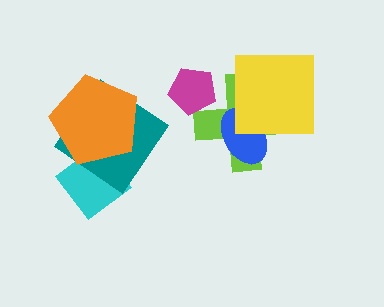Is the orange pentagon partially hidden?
No, no other shape covers it.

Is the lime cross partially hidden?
Yes, it is partially covered by another shape.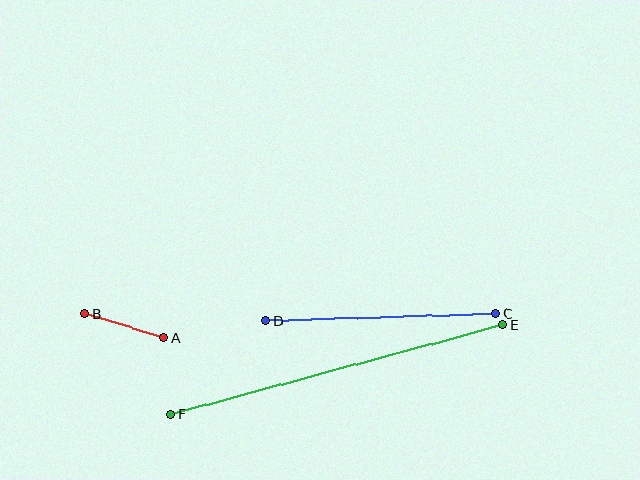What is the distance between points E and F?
The distance is approximately 344 pixels.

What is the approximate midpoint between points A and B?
The midpoint is at approximately (124, 326) pixels.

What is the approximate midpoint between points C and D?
The midpoint is at approximately (381, 317) pixels.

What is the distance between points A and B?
The distance is approximately 82 pixels.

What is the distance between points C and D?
The distance is approximately 231 pixels.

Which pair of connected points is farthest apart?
Points E and F are farthest apart.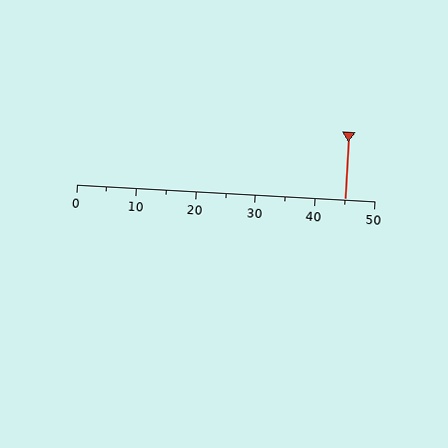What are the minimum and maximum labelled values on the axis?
The axis runs from 0 to 50.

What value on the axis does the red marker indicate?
The marker indicates approximately 45.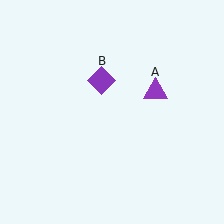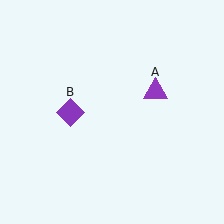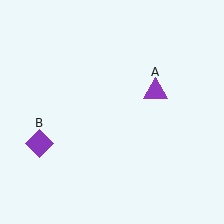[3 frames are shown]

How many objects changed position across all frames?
1 object changed position: purple diamond (object B).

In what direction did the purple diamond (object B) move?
The purple diamond (object B) moved down and to the left.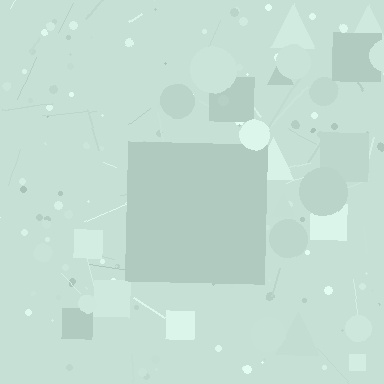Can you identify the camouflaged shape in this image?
The camouflaged shape is a square.